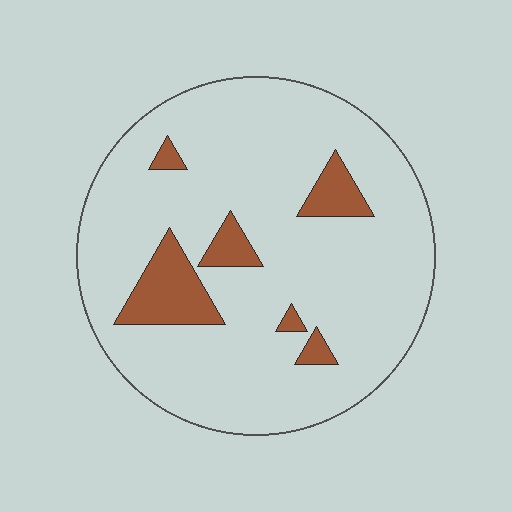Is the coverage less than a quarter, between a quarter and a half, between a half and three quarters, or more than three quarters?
Less than a quarter.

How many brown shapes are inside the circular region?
6.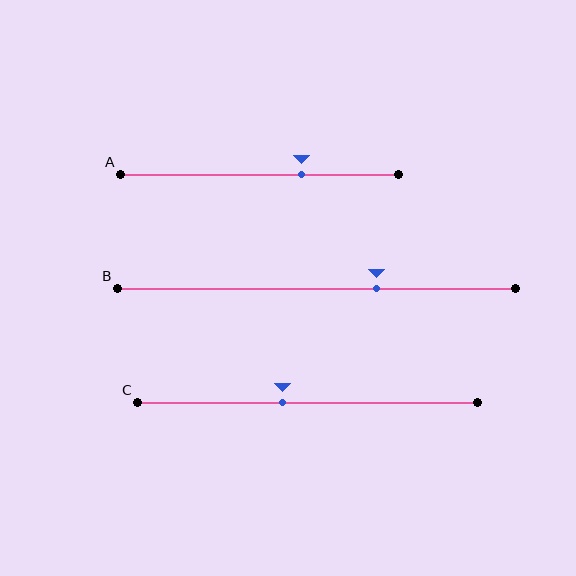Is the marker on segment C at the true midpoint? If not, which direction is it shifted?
No, the marker on segment C is shifted to the left by about 7% of the segment length.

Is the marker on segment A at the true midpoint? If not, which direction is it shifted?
No, the marker on segment A is shifted to the right by about 15% of the segment length.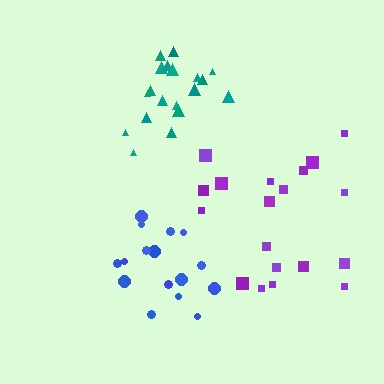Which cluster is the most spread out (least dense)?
Purple.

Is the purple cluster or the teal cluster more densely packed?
Teal.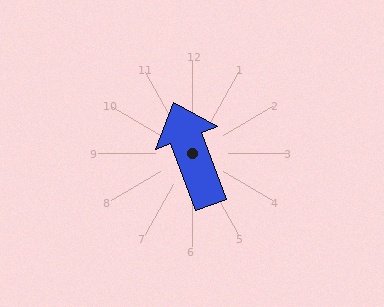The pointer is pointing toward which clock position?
Roughly 11 o'clock.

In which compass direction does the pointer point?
North.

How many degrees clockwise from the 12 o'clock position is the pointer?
Approximately 340 degrees.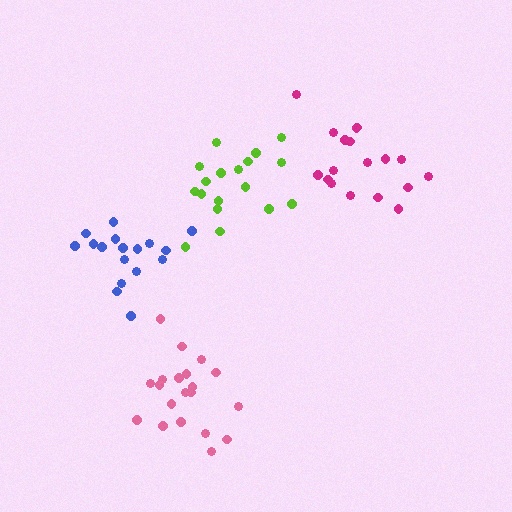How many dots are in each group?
Group 1: 18 dots, Group 2: 20 dots, Group 3: 18 dots, Group 4: 17 dots (73 total).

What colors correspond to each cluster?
The clusters are colored: magenta, pink, lime, blue.